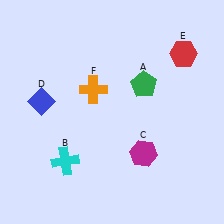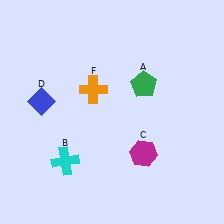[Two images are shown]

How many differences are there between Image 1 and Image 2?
There is 1 difference between the two images.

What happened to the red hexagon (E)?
The red hexagon (E) was removed in Image 2. It was in the top-right area of Image 1.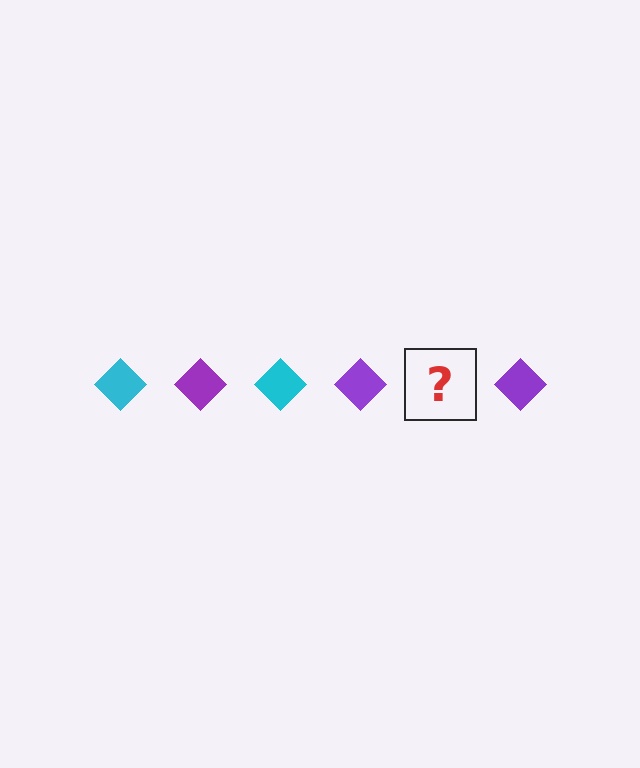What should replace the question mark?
The question mark should be replaced with a cyan diamond.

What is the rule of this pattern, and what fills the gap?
The rule is that the pattern cycles through cyan, purple diamonds. The gap should be filled with a cyan diamond.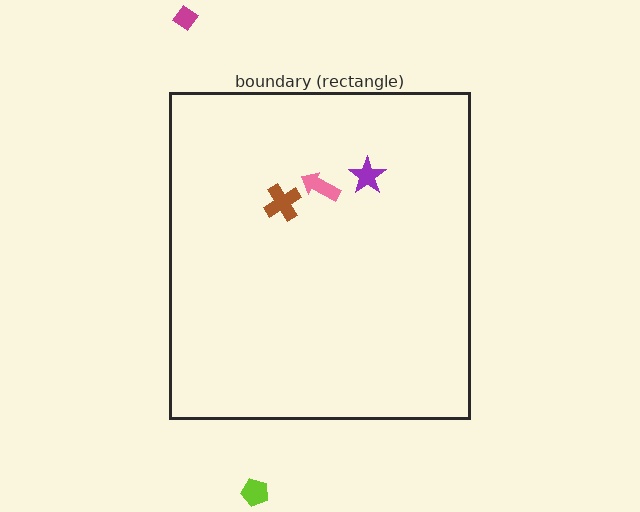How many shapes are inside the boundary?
3 inside, 2 outside.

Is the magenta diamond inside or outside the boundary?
Outside.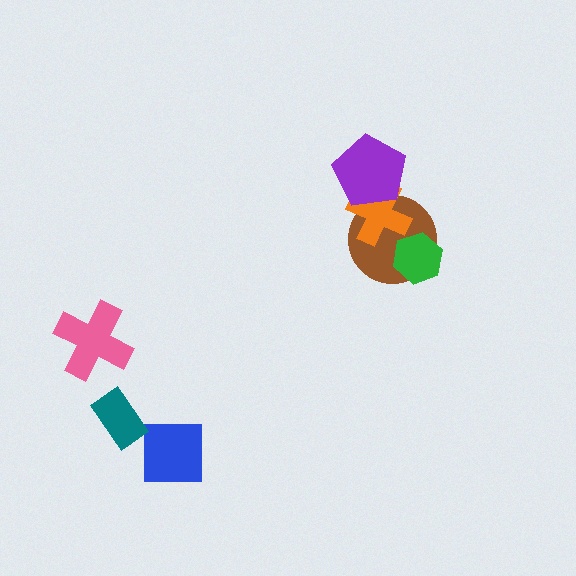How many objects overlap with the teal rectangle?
0 objects overlap with the teal rectangle.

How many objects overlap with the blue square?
0 objects overlap with the blue square.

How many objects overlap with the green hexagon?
1 object overlaps with the green hexagon.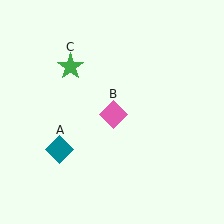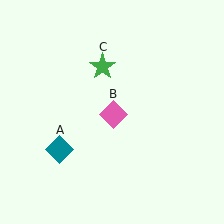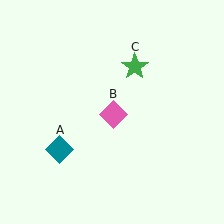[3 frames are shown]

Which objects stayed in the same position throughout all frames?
Teal diamond (object A) and pink diamond (object B) remained stationary.